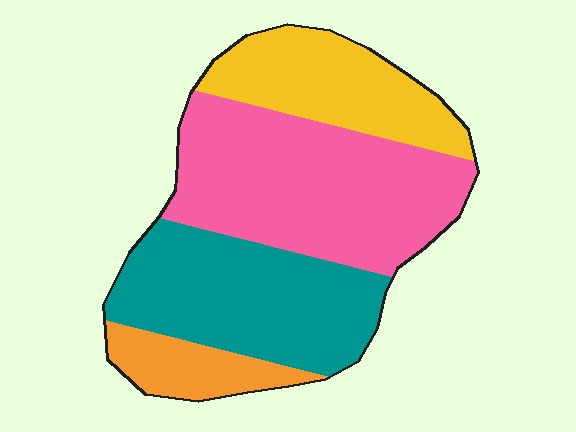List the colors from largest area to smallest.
From largest to smallest: pink, teal, yellow, orange.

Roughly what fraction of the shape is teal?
Teal takes up about one third (1/3) of the shape.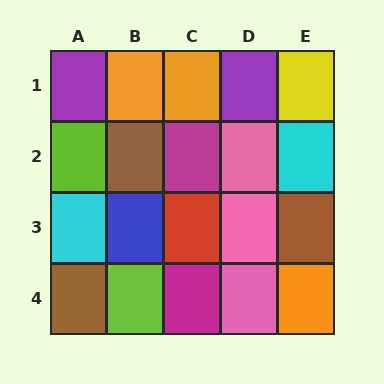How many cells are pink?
3 cells are pink.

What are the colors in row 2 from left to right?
Lime, brown, magenta, pink, cyan.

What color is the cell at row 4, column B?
Lime.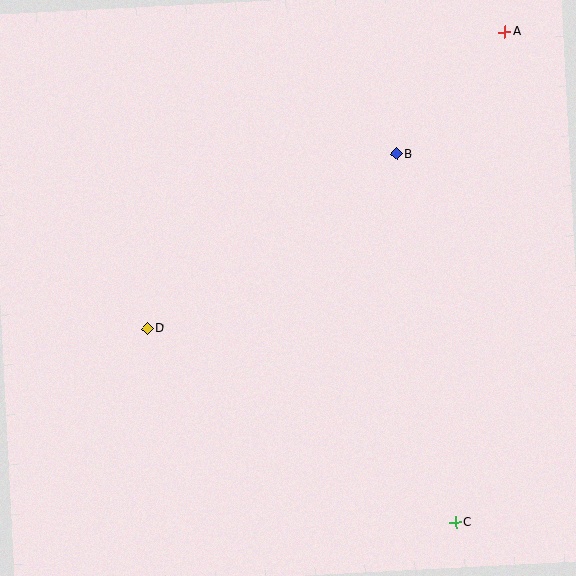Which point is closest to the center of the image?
Point D at (147, 329) is closest to the center.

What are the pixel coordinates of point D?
Point D is at (147, 329).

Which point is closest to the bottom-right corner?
Point C is closest to the bottom-right corner.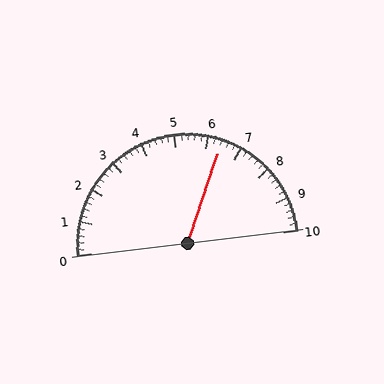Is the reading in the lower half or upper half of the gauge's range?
The reading is in the upper half of the range (0 to 10).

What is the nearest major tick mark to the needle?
The nearest major tick mark is 6.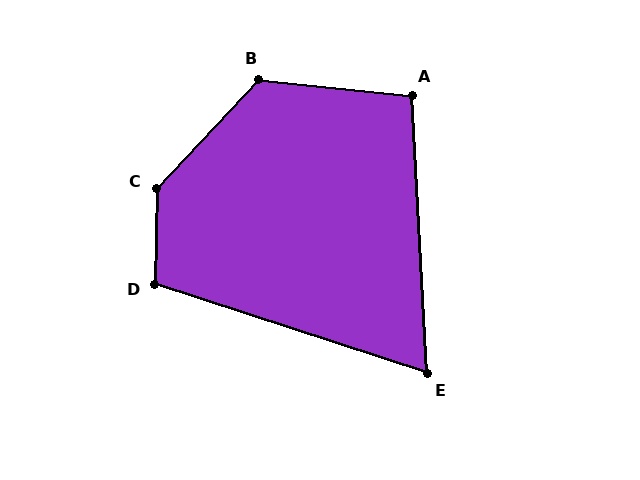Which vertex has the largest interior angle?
C, at approximately 138 degrees.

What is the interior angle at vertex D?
Approximately 107 degrees (obtuse).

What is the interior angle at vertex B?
Approximately 128 degrees (obtuse).